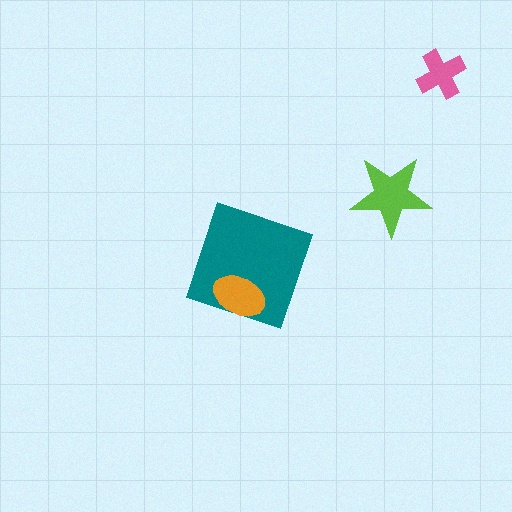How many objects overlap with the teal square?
1 object overlaps with the teal square.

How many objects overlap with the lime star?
0 objects overlap with the lime star.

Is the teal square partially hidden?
Yes, it is partially covered by another shape.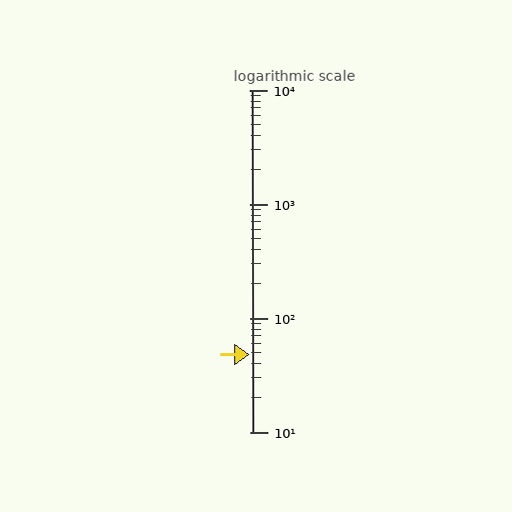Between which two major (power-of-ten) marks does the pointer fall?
The pointer is between 10 and 100.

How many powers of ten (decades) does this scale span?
The scale spans 3 decades, from 10 to 10000.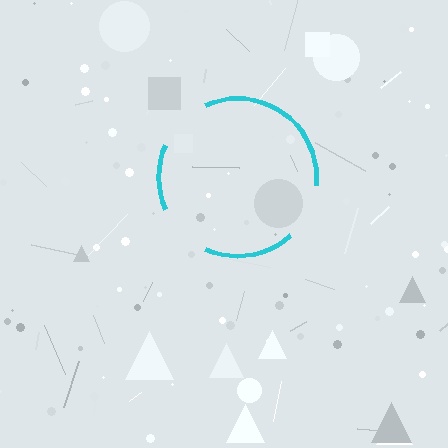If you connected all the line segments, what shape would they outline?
They would outline a circle.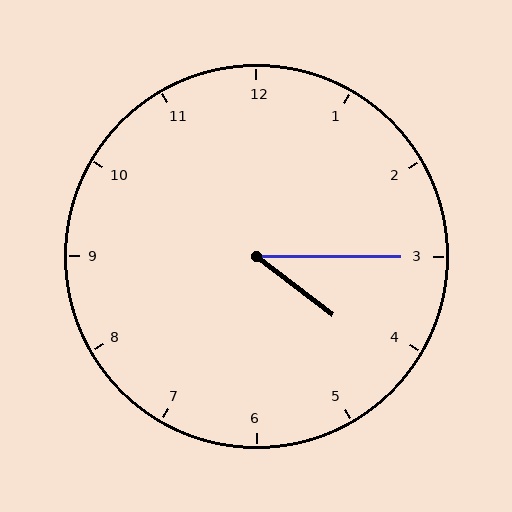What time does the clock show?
4:15.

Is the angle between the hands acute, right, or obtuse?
It is acute.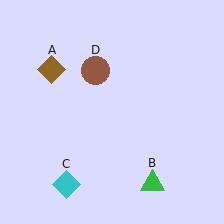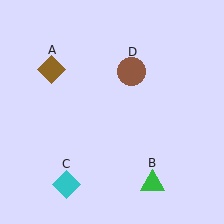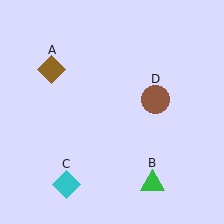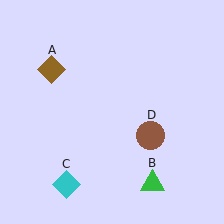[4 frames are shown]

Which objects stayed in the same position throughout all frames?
Brown diamond (object A) and green triangle (object B) and cyan diamond (object C) remained stationary.